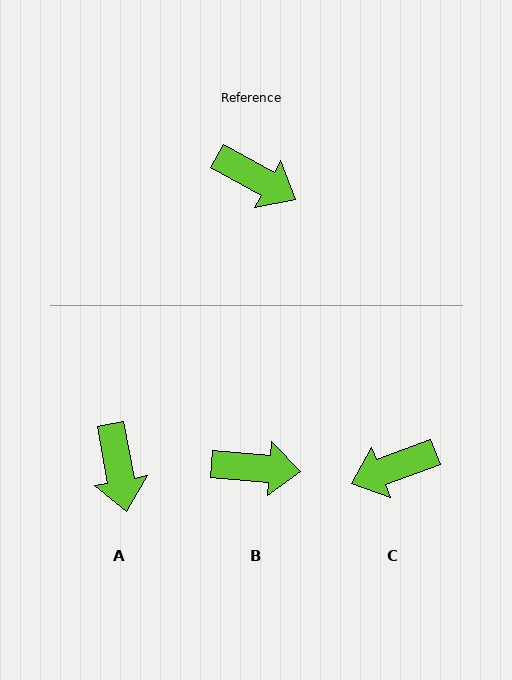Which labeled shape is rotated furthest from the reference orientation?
C, about 130 degrees away.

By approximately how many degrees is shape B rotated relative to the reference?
Approximately 24 degrees counter-clockwise.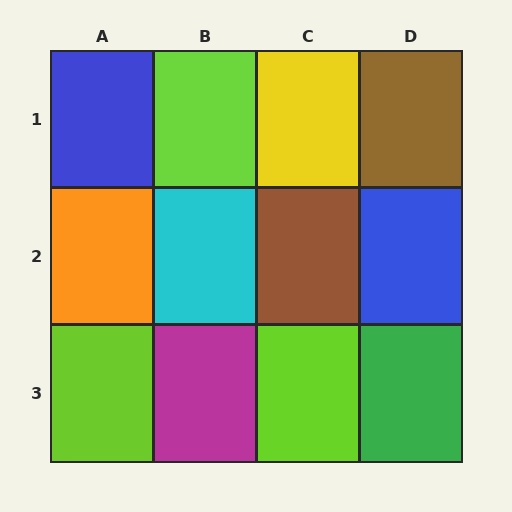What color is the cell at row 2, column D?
Blue.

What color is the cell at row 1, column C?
Yellow.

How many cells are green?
1 cell is green.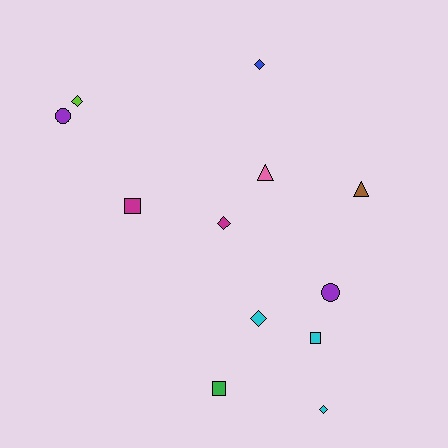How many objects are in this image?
There are 12 objects.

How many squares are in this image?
There are 3 squares.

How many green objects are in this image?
There is 1 green object.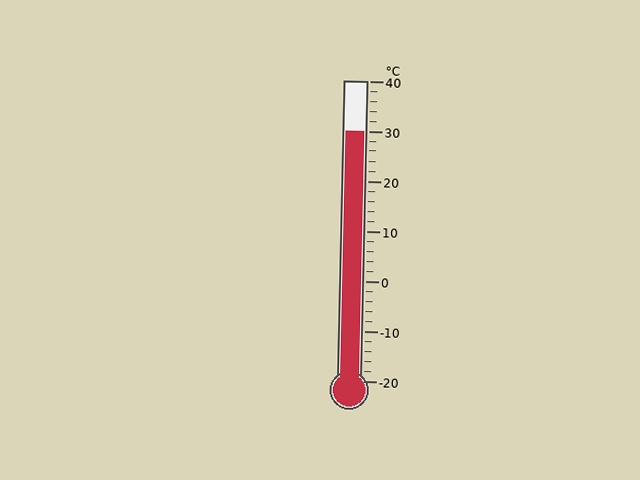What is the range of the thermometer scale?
The thermometer scale ranges from -20°C to 40°C.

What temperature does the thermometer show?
The thermometer shows approximately 30°C.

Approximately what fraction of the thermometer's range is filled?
The thermometer is filled to approximately 85% of its range.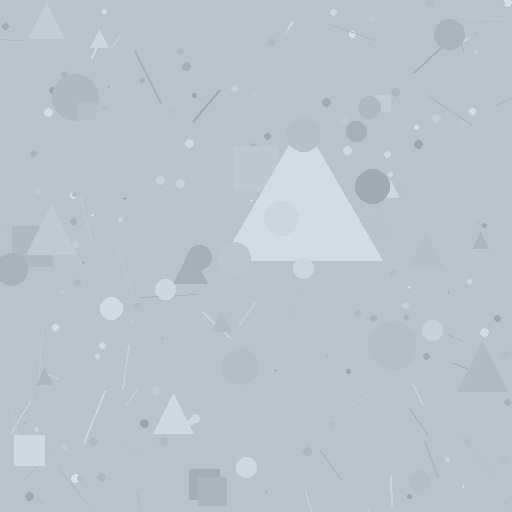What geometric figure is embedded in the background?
A triangle is embedded in the background.